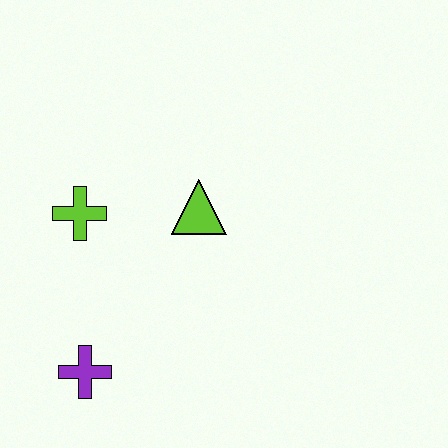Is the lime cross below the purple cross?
No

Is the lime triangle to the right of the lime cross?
Yes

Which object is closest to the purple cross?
The lime cross is closest to the purple cross.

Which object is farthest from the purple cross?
The lime triangle is farthest from the purple cross.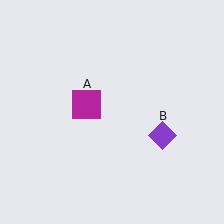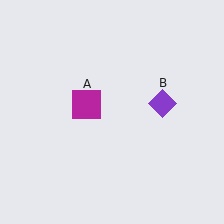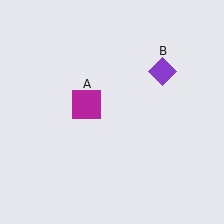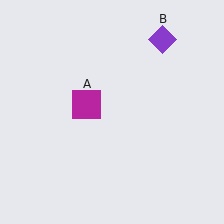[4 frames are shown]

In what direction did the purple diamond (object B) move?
The purple diamond (object B) moved up.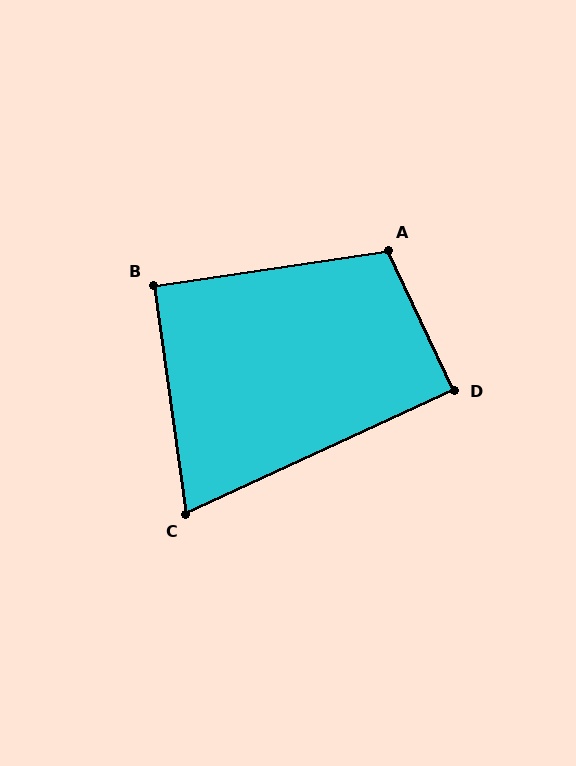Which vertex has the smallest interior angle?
C, at approximately 73 degrees.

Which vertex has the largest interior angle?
A, at approximately 107 degrees.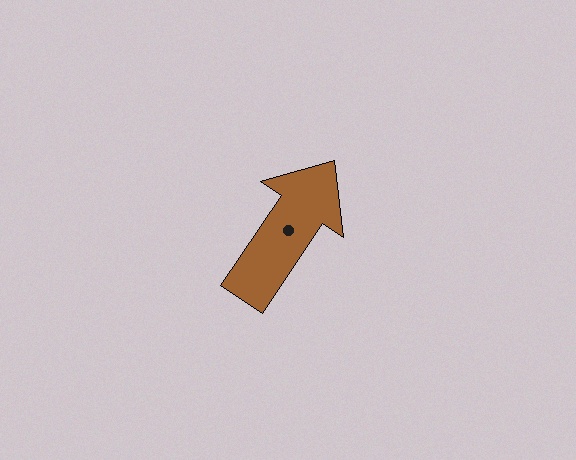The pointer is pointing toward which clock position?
Roughly 1 o'clock.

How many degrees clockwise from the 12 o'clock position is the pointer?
Approximately 34 degrees.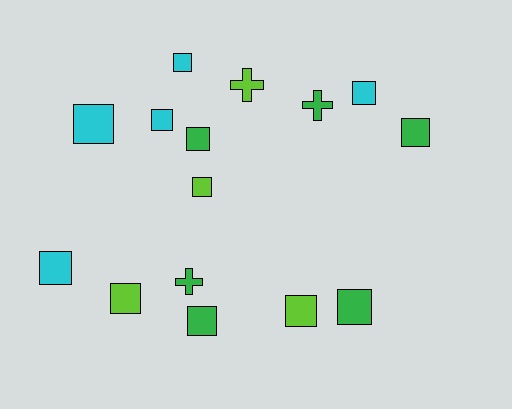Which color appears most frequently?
Green, with 6 objects.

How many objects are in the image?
There are 15 objects.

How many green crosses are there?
There are 2 green crosses.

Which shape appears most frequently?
Square, with 12 objects.